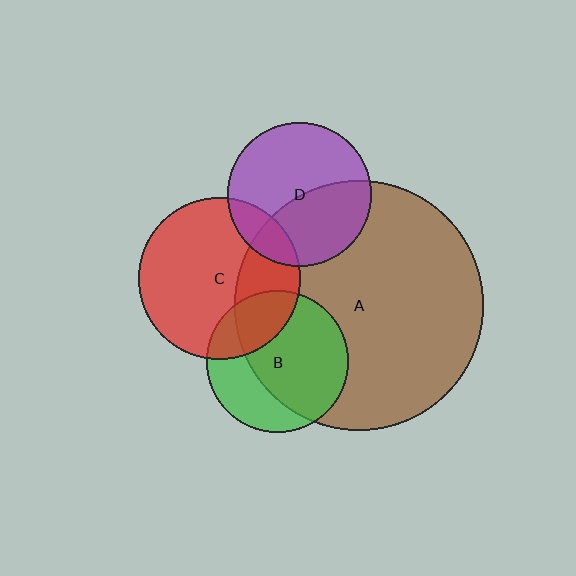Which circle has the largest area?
Circle A (brown).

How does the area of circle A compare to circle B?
Approximately 3.1 times.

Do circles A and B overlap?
Yes.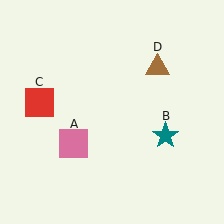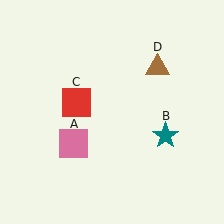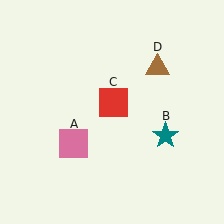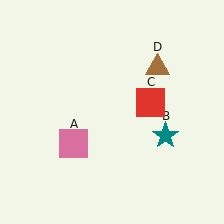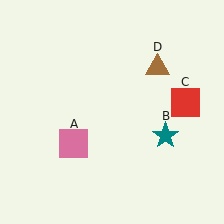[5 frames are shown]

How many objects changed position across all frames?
1 object changed position: red square (object C).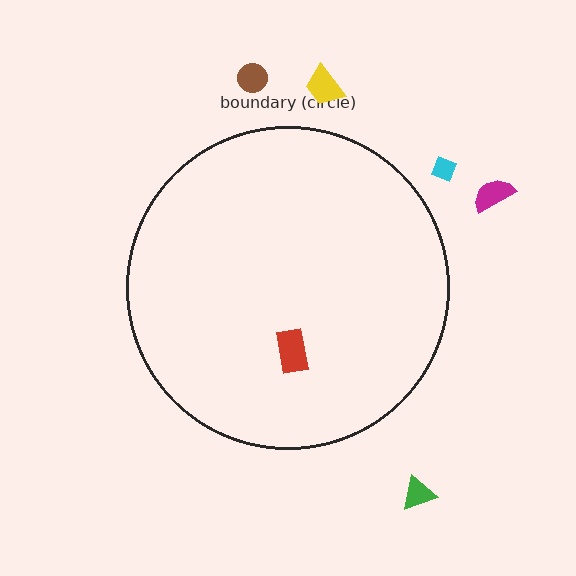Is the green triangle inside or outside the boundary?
Outside.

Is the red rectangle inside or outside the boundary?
Inside.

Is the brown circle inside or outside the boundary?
Outside.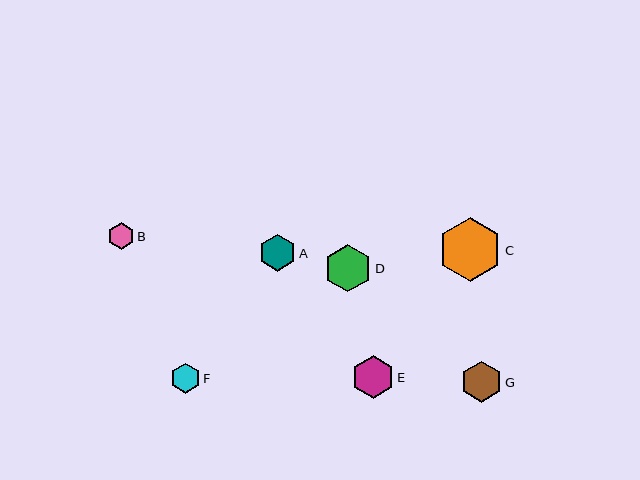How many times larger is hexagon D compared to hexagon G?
Hexagon D is approximately 1.2 times the size of hexagon G.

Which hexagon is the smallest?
Hexagon B is the smallest with a size of approximately 27 pixels.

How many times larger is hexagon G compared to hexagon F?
Hexagon G is approximately 1.4 times the size of hexagon F.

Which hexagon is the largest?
Hexagon C is the largest with a size of approximately 63 pixels.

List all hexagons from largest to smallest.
From largest to smallest: C, D, E, G, A, F, B.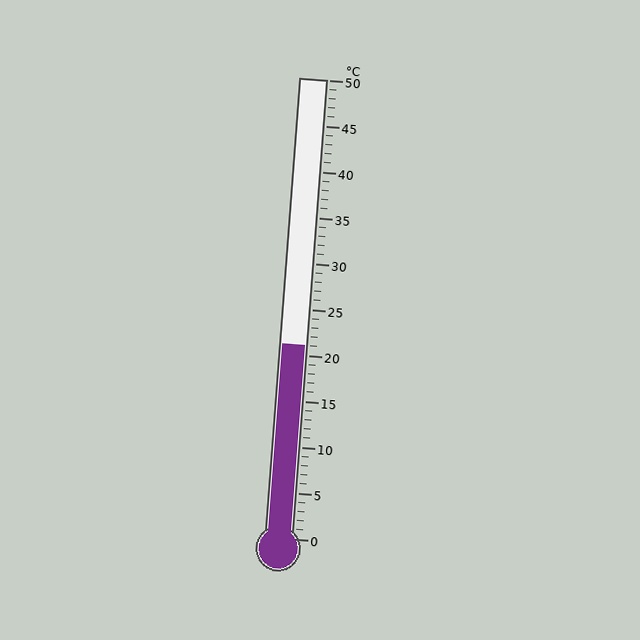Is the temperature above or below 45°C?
The temperature is below 45°C.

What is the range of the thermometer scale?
The thermometer scale ranges from 0°C to 50°C.